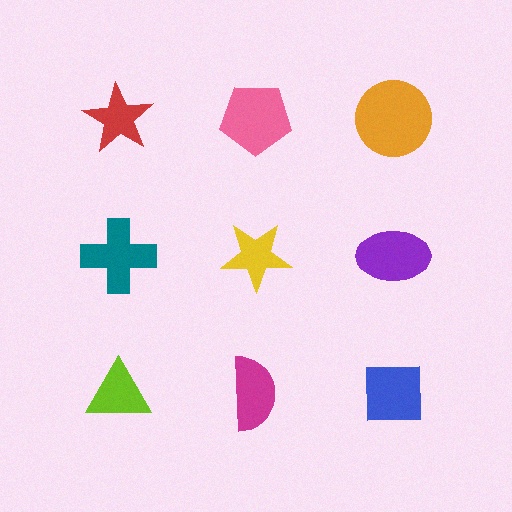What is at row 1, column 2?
A pink pentagon.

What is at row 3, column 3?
A blue square.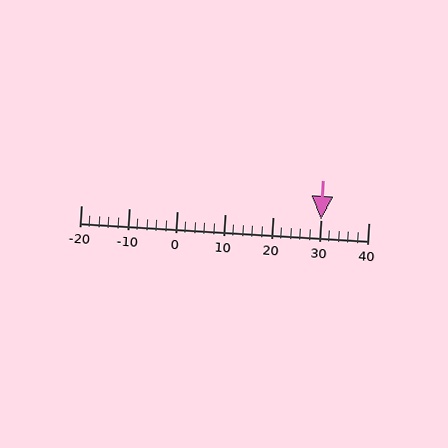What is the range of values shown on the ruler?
The ruler shows values from -20 to 40.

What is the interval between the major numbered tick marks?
The major tick marks are spaced 10 units apart.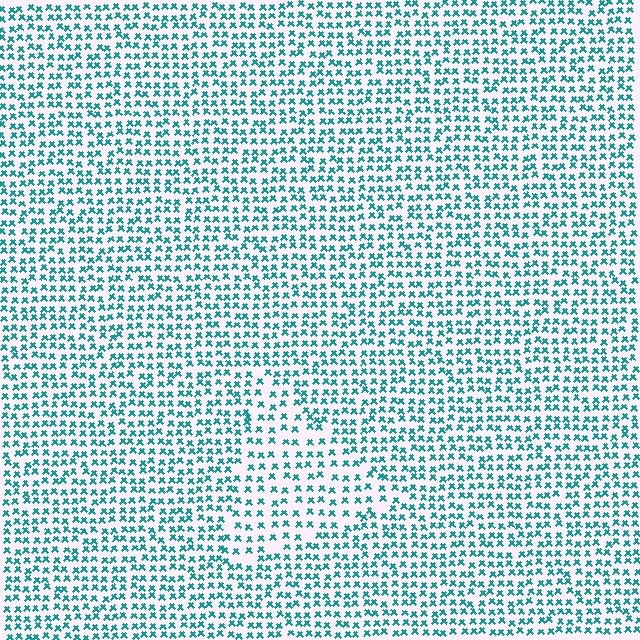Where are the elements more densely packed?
The elements are more densely packed outside the triangle boundary.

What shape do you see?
I see a triangle.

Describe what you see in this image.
The image contains small teal elements arranged at two different densities. A triangle-shaped region is visible where the elements are less densely packed than the surrounding area.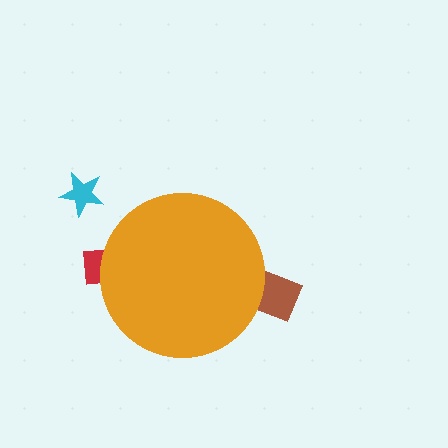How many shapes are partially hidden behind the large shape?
2 shapes are partially hidden.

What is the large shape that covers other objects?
An orange circle.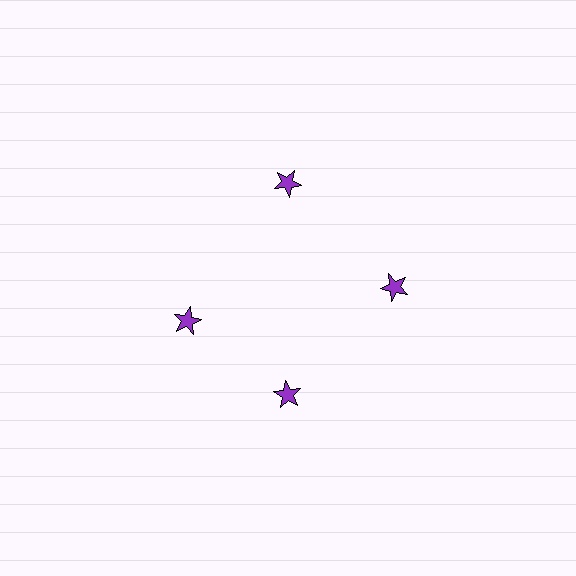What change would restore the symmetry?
The symmetry would be restored by rotating it back into even spacing with its neighbors so that all 4 stars sit at equal angles and equal distance from the center.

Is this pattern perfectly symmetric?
No. The 4 purple stars are arranged in a ring, but one element near the 9 o'clock position is rotated out of alignment along the ring, breaking the 4-fold rotational symmetry.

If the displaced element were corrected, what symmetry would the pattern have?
It would have 4-fold rotational symmetry — the pattern would map onto itself every 90 degrees.